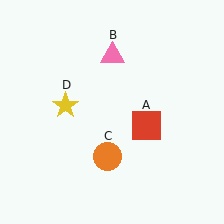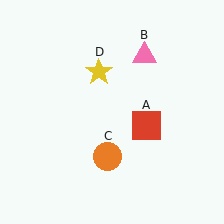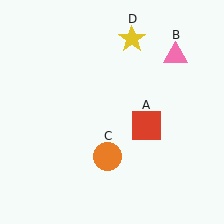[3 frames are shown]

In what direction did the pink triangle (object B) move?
The pink triangle (object B) moved right.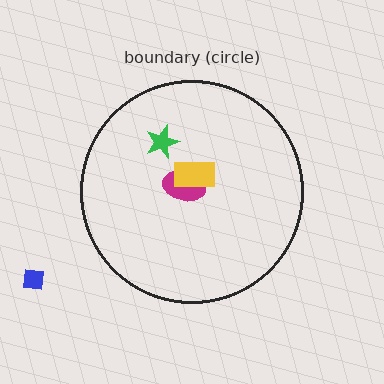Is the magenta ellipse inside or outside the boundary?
Inside.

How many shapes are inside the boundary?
3 inside, 1 outside.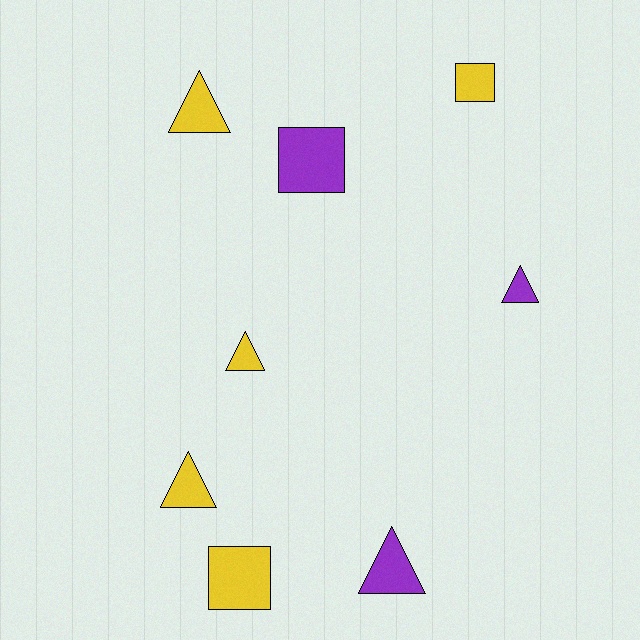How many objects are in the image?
There are 8 objects.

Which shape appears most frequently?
Triangle, with 5 objects.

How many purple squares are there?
There is 1 purple square.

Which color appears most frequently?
Yellow, with 5 objects.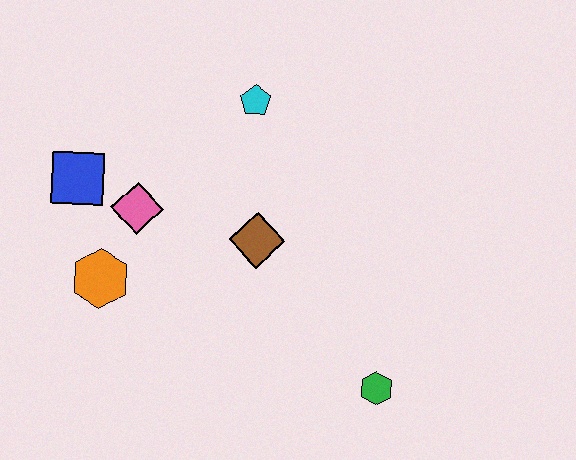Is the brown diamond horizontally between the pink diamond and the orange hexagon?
No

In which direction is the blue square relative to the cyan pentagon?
The blue square is to the left of the cyan pentagon.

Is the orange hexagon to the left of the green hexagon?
Yes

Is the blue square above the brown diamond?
Yes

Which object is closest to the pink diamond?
The blue square is closest to the pink diamond.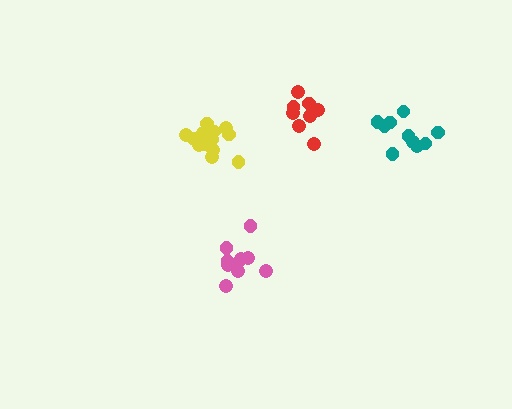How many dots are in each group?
Group 1: 10 dots, Group 2: 10 dots, Group 3: 14 dots, Group 4: 8 dots (42 total).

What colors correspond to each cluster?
The clusters are colored: teal, pink, yellow, red.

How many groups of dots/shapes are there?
There are 4 groups.